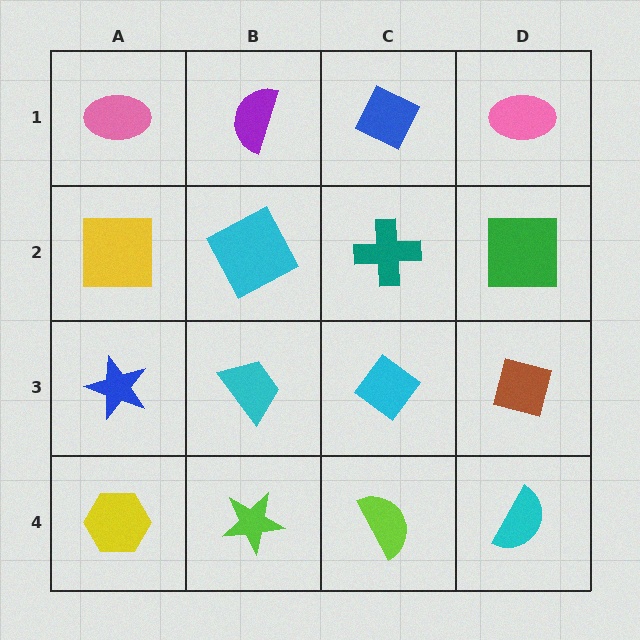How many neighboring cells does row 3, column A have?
3.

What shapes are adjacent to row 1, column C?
A teal cross (row 2, column C), a purple semicircle (row 1, column B), a pink ellipse (row 1, column D).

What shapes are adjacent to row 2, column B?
A purple semicircle (row 1, column B), a cyan trapezoid (row 3, column B), a yellow square (row 2, column A), a teal cross (row 2, column C).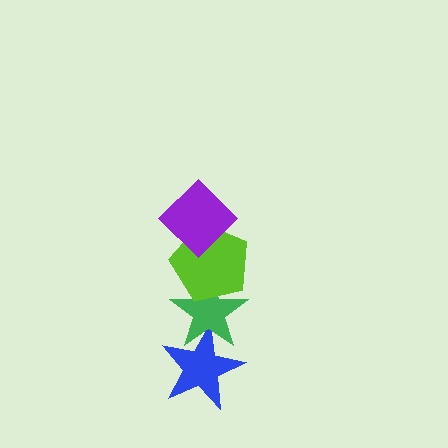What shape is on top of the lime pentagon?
The purple diamond is on top of the lime pentagon.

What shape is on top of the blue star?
The green star is on top of the blue star.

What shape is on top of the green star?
The lime pentagon is on top of the green star.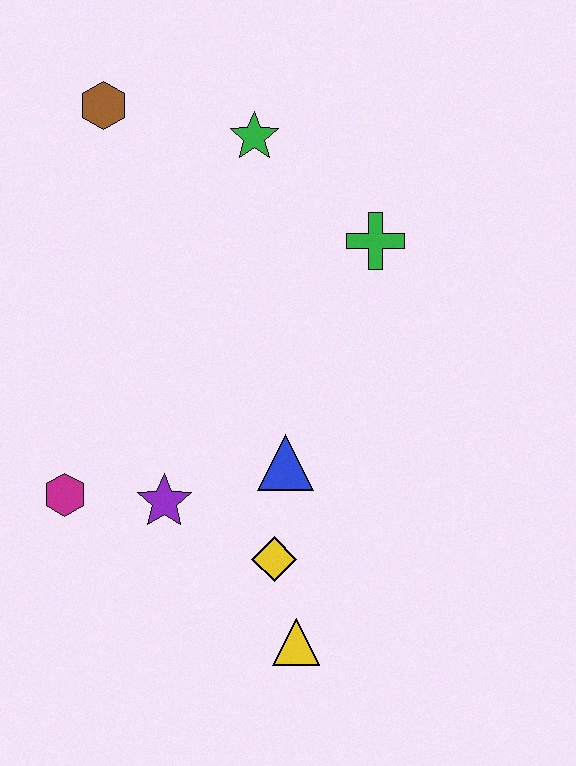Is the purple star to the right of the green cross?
No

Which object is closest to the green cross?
The green star is closest to the green cross.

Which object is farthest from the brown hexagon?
The yellow triangle is farthest from the brown hexagon.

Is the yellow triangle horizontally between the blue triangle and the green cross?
Yes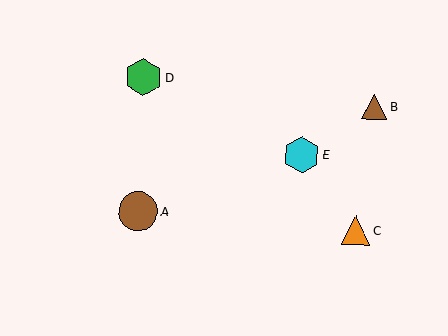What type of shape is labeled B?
Shape B is a brown triangle.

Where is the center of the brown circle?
The center of the brown circle is at (138, 211).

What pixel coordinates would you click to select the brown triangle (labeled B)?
Click at (374, 107) to select the brown triangle B.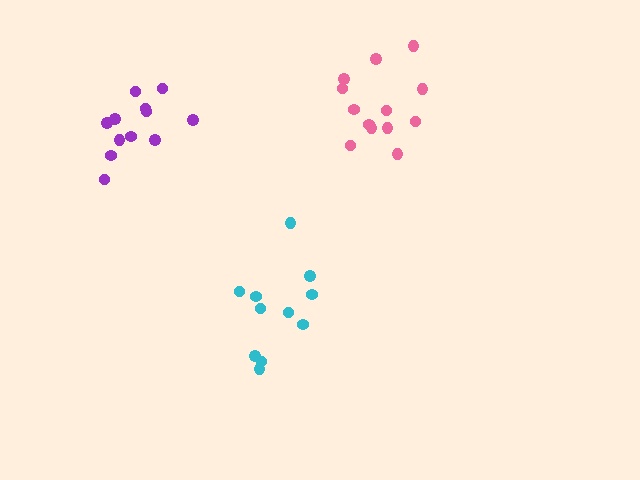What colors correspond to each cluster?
The clusters are colored: pink, cyan, purple.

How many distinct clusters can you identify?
There are 3 distinct clusters.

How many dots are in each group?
Group 1: 13 dots, Group 2: 11 dots, Group 3: 12 dots (36 total).